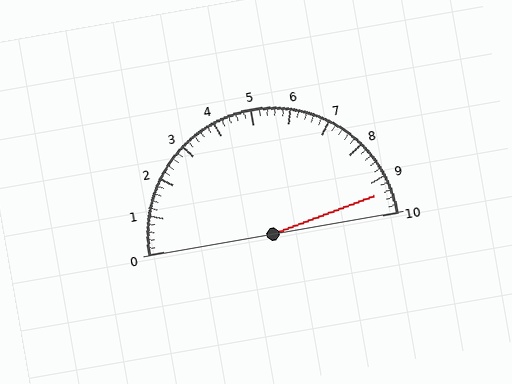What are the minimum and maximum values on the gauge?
The gauge ranges from 0 to 10.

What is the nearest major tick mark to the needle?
The nearest major tick mark is 9.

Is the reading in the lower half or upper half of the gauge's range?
The reading is in the upper half of the range (0 to 10).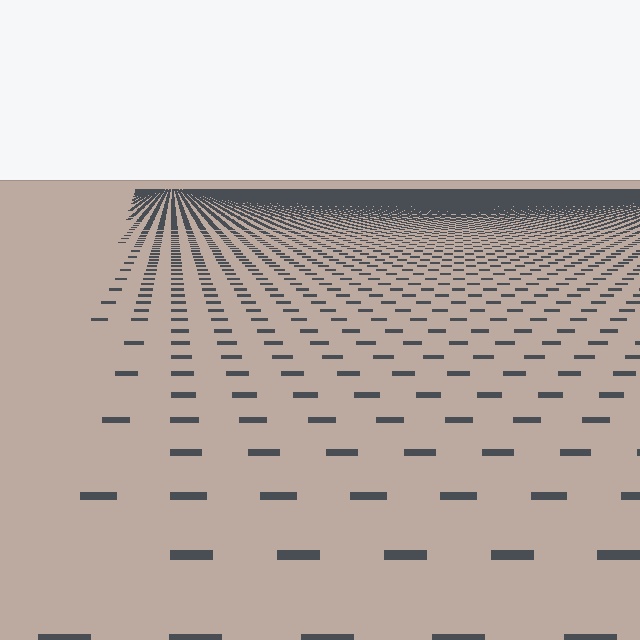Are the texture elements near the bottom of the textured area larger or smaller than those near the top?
Larger. Near the bottom, elements are closer to the viewer and appear at a bigger on-screen size.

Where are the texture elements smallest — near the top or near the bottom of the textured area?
Near the top.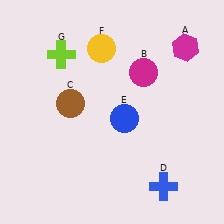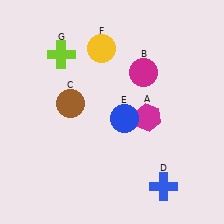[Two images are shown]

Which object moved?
The magenta hexagon (A) moved down.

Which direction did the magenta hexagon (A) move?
The magenta hexagon (A) moved down.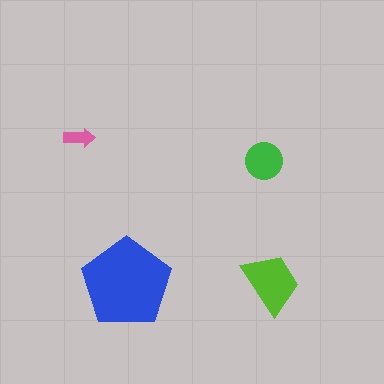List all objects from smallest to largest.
The pink arrow, the green circle, the lime trapezoid, the blue pentagon.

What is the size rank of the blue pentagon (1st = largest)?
1st.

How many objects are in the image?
There are 4 objects in the image.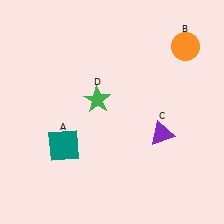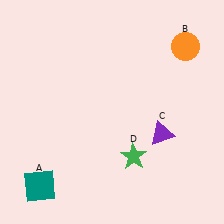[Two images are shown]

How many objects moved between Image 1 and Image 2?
2 objects moved between the two images.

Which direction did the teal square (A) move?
The teal square (A) moved down.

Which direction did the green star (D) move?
The green star (D) moved down.